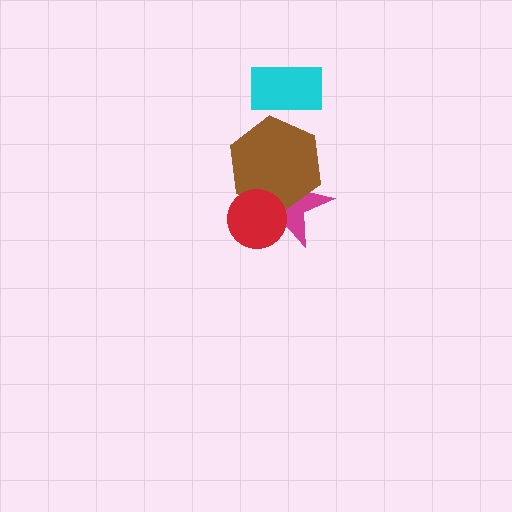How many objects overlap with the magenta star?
2 objects overlap with the magenta star.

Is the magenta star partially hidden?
Yes, it is partially covered by another shape.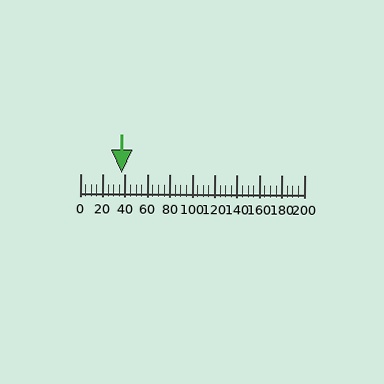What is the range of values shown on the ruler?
The ruler shows values from 0 to 200.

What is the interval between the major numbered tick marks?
The major tick marks are spaced 20 units apart.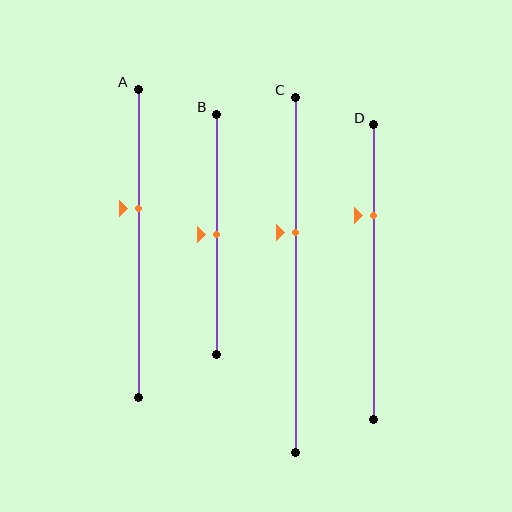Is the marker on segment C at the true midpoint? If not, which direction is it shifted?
No, the marker on segment C is shifted upward by about 12% of the segment length.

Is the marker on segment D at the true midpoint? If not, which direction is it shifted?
No, the marker on segment D is shifted upward by about 19% of the segment length.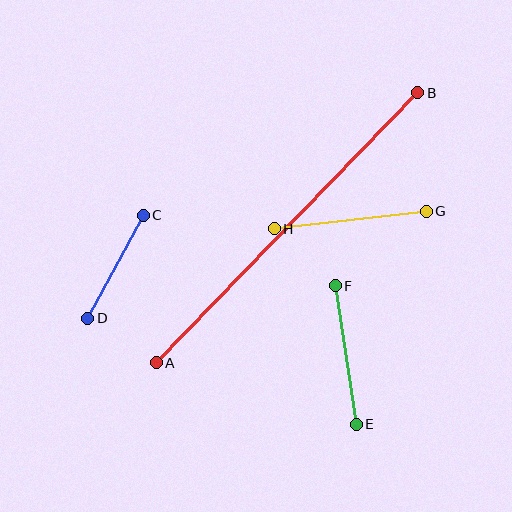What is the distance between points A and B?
The distance is approximately 376 pixels.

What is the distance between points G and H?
The distance is approximately 153 pixels.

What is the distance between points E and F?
The distance is approximately 140 pixels.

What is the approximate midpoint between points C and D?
The midpoint is at approximately (115, 267) pixels.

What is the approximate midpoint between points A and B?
The midpoint is at approximately (287, 228) pixels.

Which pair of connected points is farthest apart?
Points A and B are farthest apart.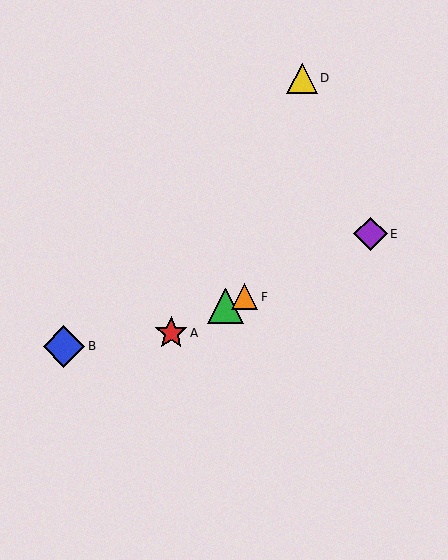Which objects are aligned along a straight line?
Objects A, C, E, F are aligned along a straight line.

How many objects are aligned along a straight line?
4 objects (A, C, E, F) are aligned along a straight line.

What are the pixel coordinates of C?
Object C is at (226, 306).